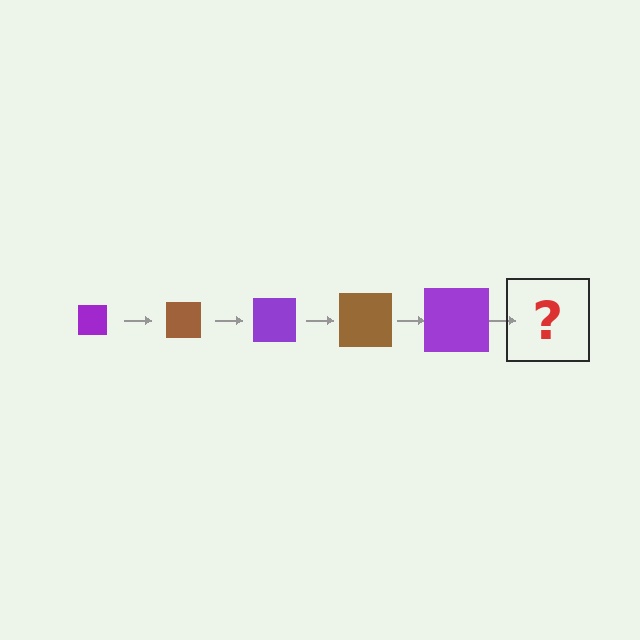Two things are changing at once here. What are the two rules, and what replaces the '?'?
The two rules are that the square grows larger each step and the color cycles through purple and brown. The '?' should be a brown square, larger than the previous one.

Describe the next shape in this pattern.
It should be a brown square, larger than the previous one.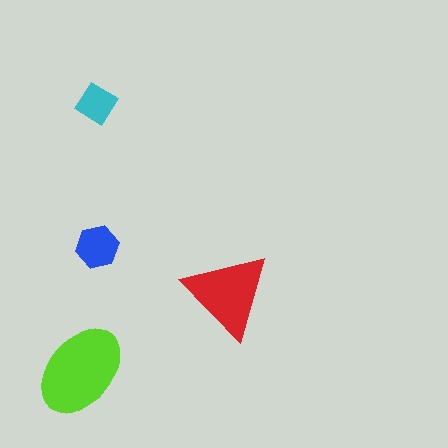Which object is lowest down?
The lime ellipse is bottommost.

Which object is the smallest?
The cyan diamond.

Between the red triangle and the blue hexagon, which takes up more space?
The red triangle.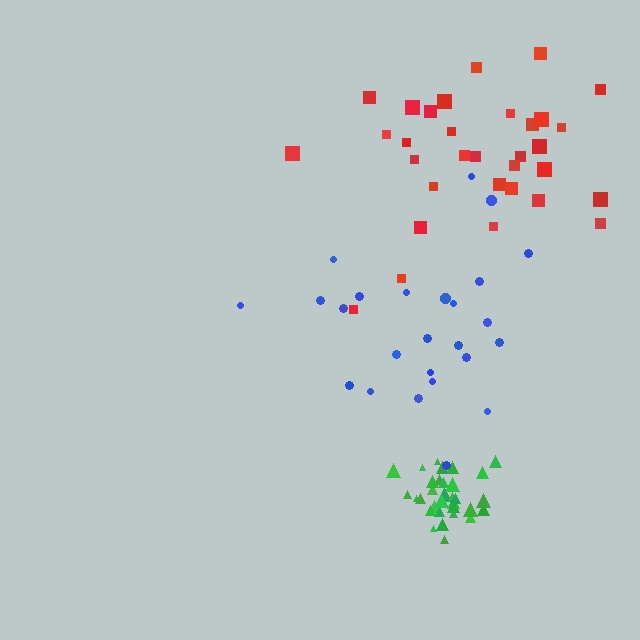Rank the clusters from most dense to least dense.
green, red, blue.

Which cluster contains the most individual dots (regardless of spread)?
Red (32).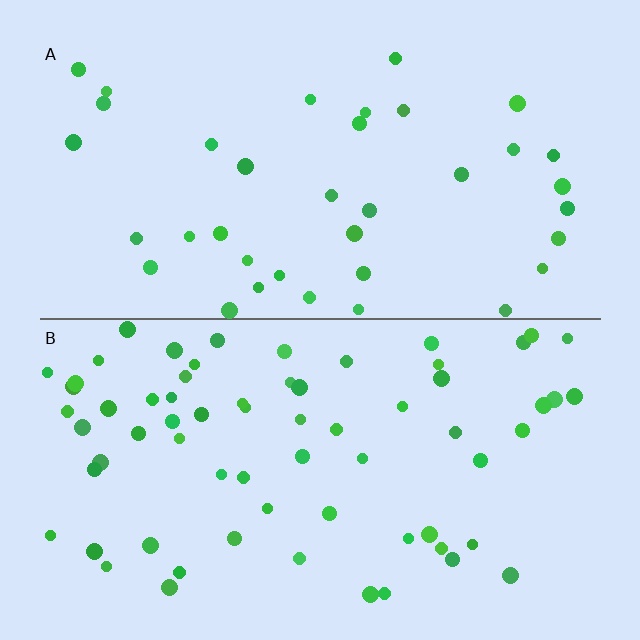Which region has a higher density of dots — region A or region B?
B (the bottom).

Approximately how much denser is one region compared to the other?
Approximately 1.8× — region B over region A.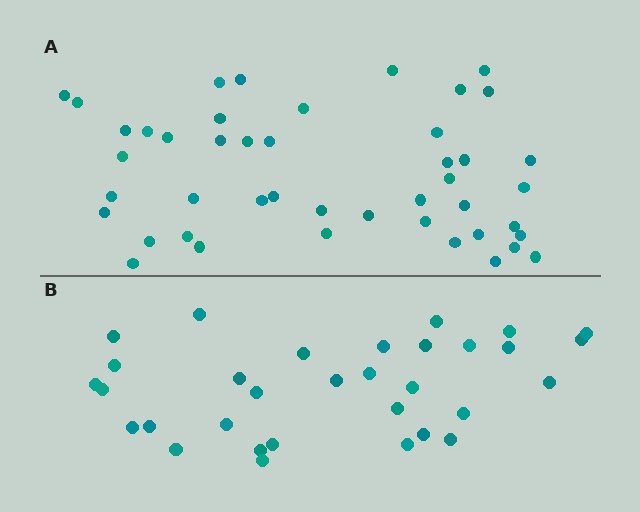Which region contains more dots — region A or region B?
Region A (the top region) has more dots.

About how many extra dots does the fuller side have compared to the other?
Region A has approximately 15 more dots than region B.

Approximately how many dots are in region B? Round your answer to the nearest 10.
About 30 dots. (The exact count is 32, which rounds to 30.)